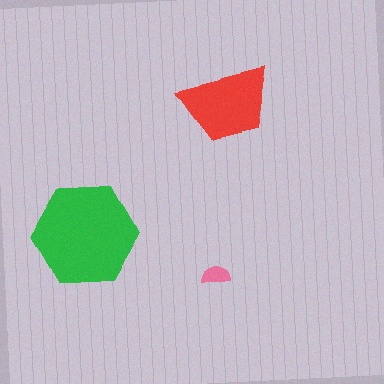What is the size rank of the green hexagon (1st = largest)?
1st.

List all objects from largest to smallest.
The green hexagon, the red trapezoid, the pink semicircle.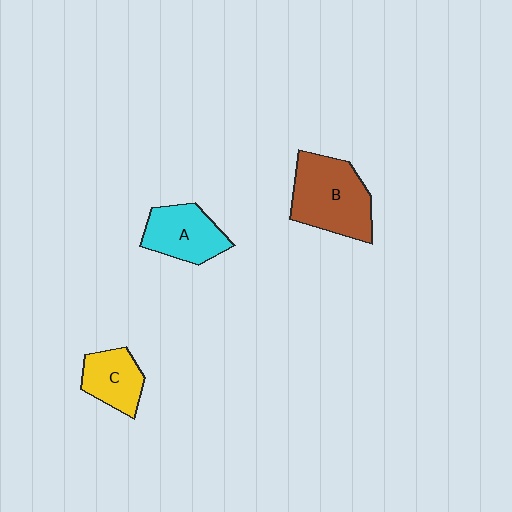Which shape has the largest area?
Shape B (brown).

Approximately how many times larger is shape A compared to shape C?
Approximately 1.2 times.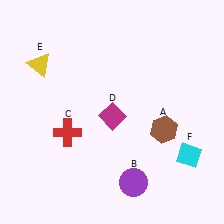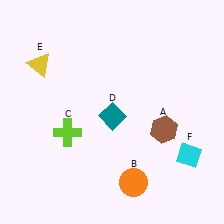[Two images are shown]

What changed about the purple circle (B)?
In Image 1, B is purple. In Image 2, it changed to orange.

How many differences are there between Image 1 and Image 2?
There are 3 differences between the two images.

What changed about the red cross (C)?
In Image 1, C is red. In Image 2, it changed to lime.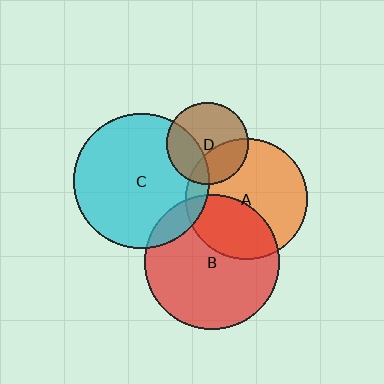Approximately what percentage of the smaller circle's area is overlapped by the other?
Approximately 35%.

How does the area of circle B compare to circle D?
Approximately 2.7 times.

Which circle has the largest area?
Circle C (cyan).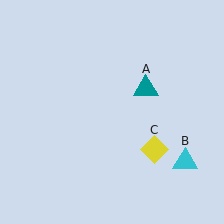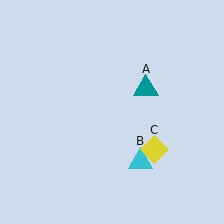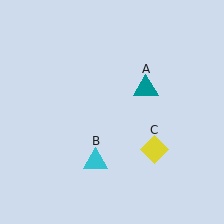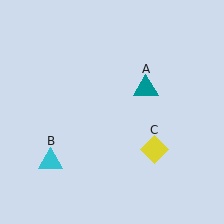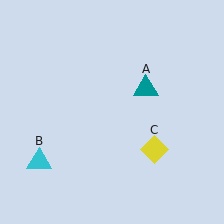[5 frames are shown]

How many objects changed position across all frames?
1 object changed position: cyan triangle (object B).